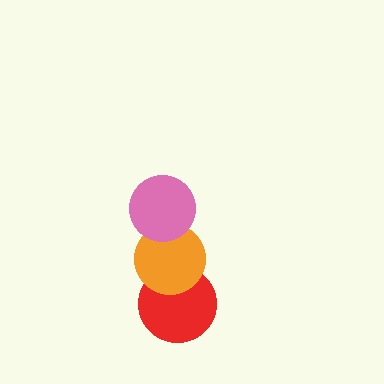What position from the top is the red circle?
The red circle is 3rd from the top.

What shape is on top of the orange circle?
The pink circle is on top of the orange circle.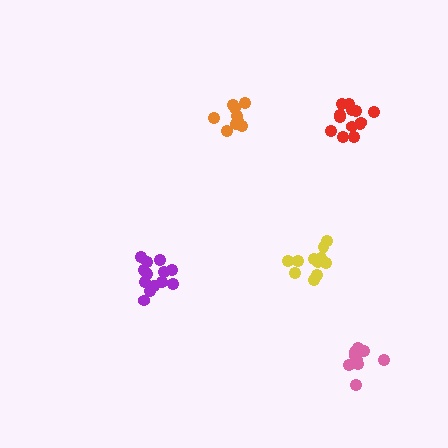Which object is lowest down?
The pink cluster is bottommost.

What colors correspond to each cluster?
The clusters are colored: yellow, orange, purple, red, pink.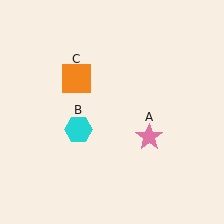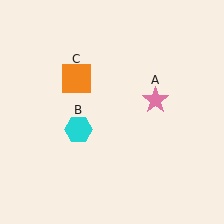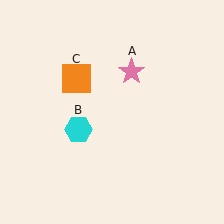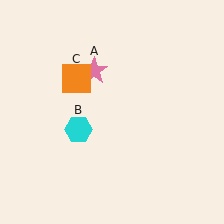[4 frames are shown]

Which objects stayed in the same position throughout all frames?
Cyan hexagon (object B) and orange square (object C) remained stationary.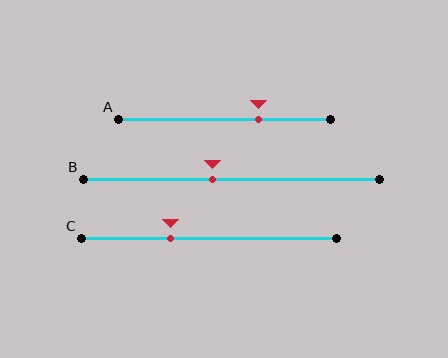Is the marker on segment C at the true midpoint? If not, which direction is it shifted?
No, the marker on segment C is shifted to the left by about 15% of the segment length.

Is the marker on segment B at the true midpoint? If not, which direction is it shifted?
No, the marker on segment B is shifted to the left by about 6% of the segment length.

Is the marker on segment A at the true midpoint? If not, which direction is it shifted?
No, the marker on segment A is shifted to the right by about 16% of the segment length.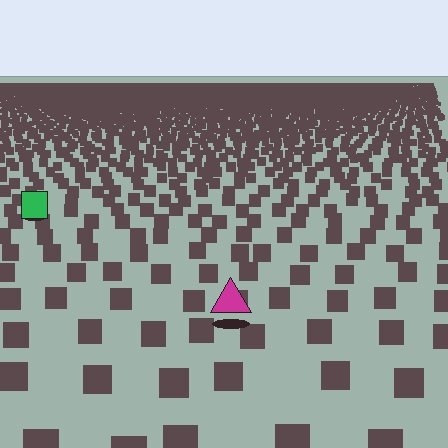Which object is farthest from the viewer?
The green square is farthest from the viewer. It appears smaller and the ground texture around it is denser.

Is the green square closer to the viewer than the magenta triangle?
No. The magenta triangle is closer — you can tell from the texture gradient: the ground texture is coarser near it.